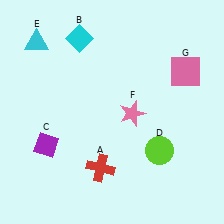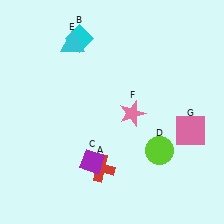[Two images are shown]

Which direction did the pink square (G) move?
The pink square (G) moved down.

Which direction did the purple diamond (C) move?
The purple diamond (C) moved right.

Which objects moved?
The objects that moved are: the purple diamond (C), the cyan triangle (E), the pink square (G).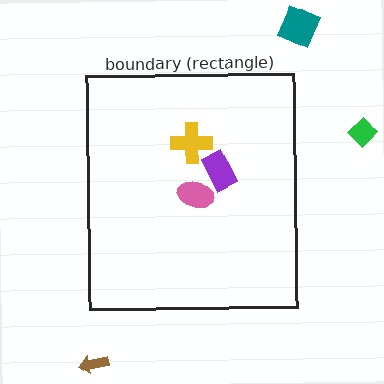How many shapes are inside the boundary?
3 inside, 3 outside.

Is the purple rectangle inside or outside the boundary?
Inside.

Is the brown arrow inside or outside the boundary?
Outside.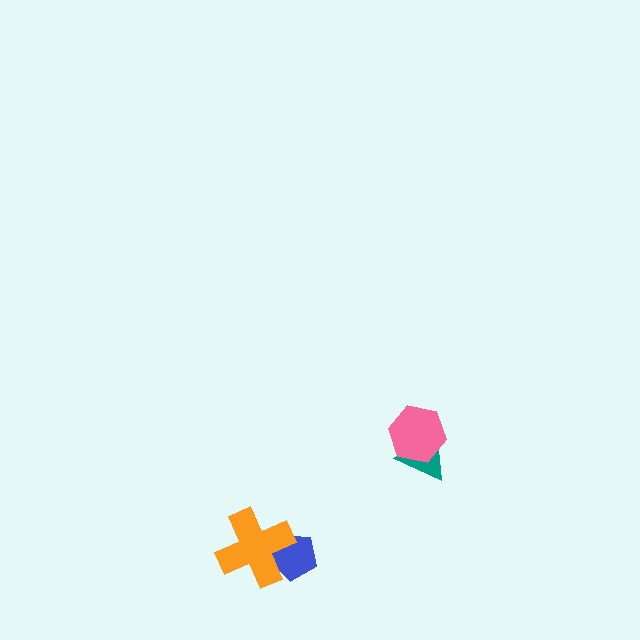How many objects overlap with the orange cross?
1 object overlaps with the orange cross.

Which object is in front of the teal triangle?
The pink hexagon is in front of the teal triangle.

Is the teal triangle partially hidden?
Yes, it is partially covered by another shape.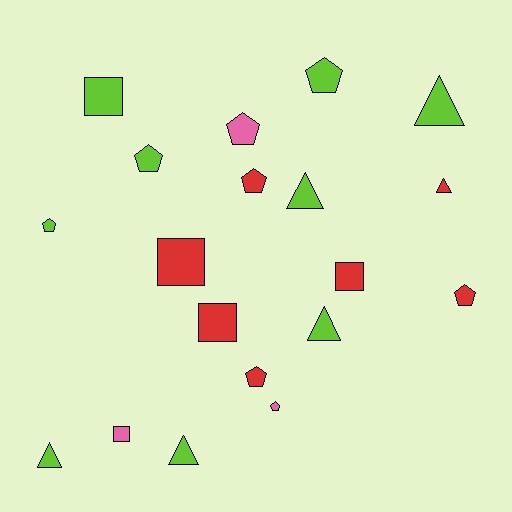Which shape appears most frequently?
Pentagon, with 8 objects.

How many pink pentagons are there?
There are 2 pink pentagons.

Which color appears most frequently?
Lime, with 9 objects.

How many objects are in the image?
There are 19 objects.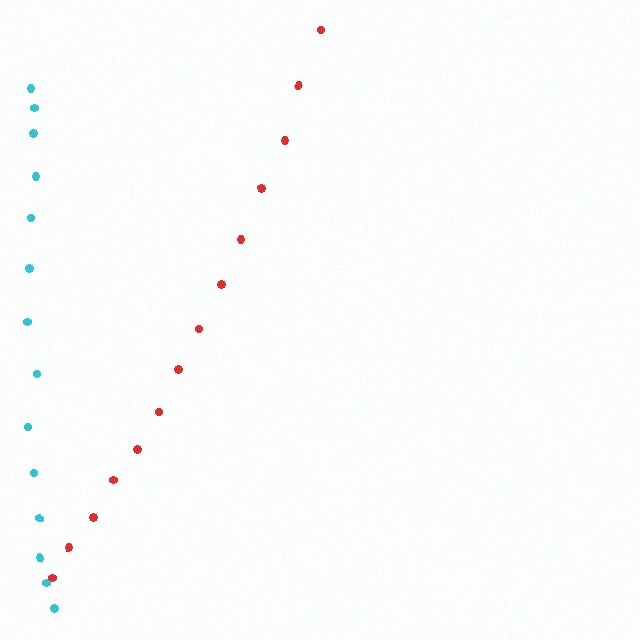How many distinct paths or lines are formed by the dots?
There are 2 distinct paths.